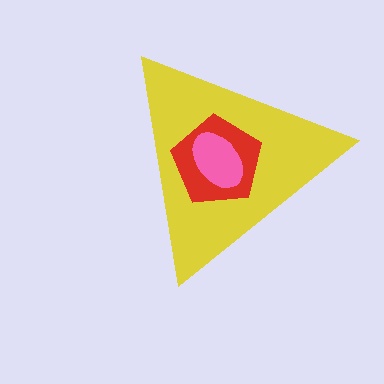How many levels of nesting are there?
3.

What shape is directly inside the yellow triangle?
The red pentagon.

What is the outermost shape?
The yellow triangle.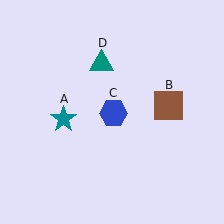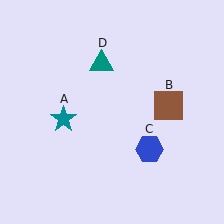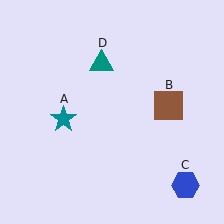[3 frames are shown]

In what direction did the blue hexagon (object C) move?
The blue hexagon (object C) moved down and to the right.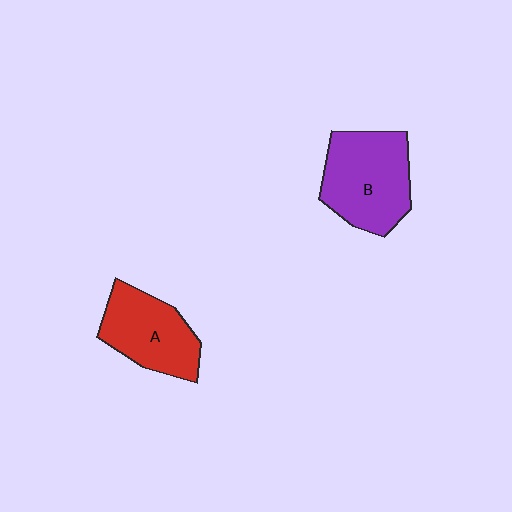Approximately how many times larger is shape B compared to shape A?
Approximately 1.2 times.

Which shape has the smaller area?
Shape A (red).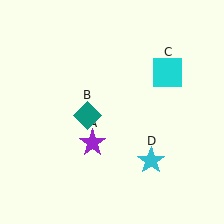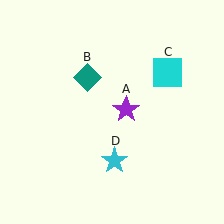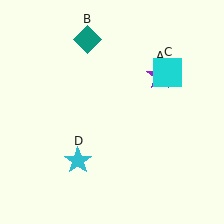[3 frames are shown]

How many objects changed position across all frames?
3 objects changed position: purple star (object A), teal diamond (object B), cyan star (object D).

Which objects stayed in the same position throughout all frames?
Cyan square (object C) remained stationary.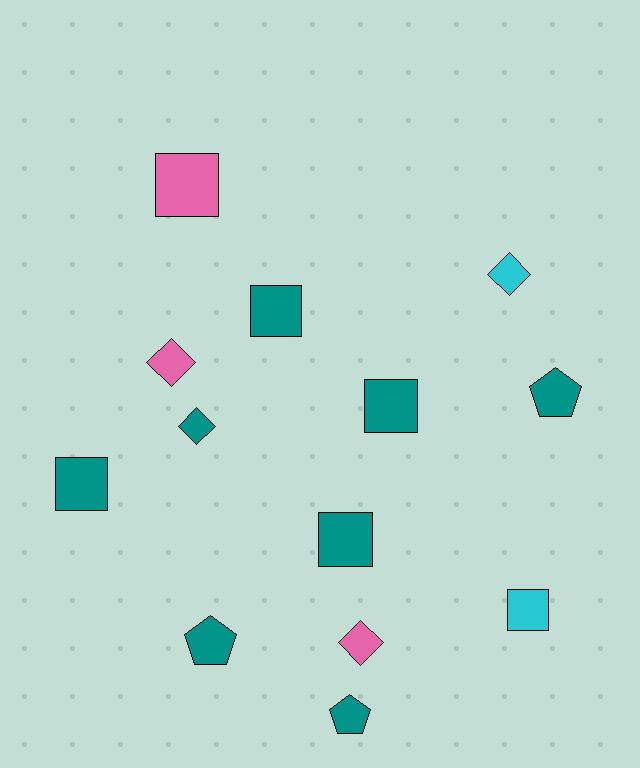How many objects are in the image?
There are 13 objects.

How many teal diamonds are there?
There is 1 teal diamond.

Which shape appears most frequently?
Square, with 6 objects.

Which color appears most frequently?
Teal, with 8 objects.